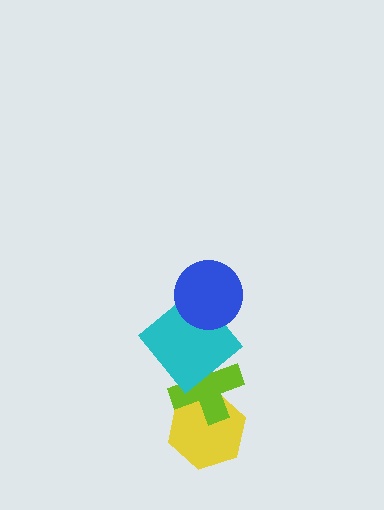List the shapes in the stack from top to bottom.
From top to bottom: the blue circle, the cyan diamond, the lime cross, the yellow hexagon.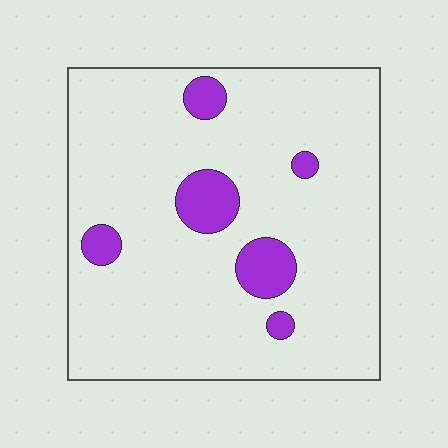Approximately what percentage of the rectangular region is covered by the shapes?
Approximately 10%.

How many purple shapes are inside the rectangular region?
6.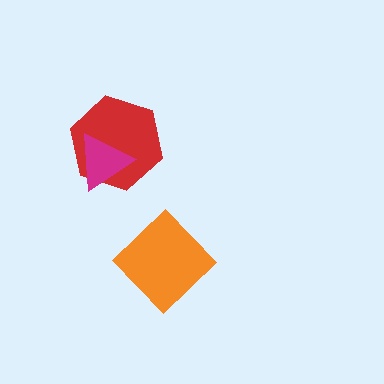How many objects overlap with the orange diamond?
0 objects overlap with the orange diamond.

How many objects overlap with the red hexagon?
1 object overlaps with the red hexagon.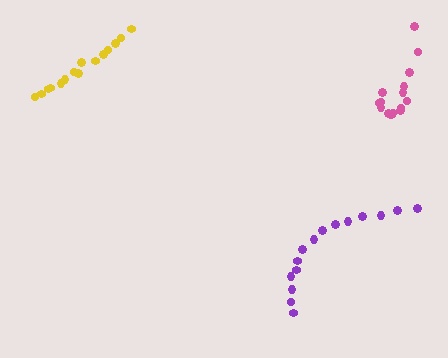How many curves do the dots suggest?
There are 3 distinct paths.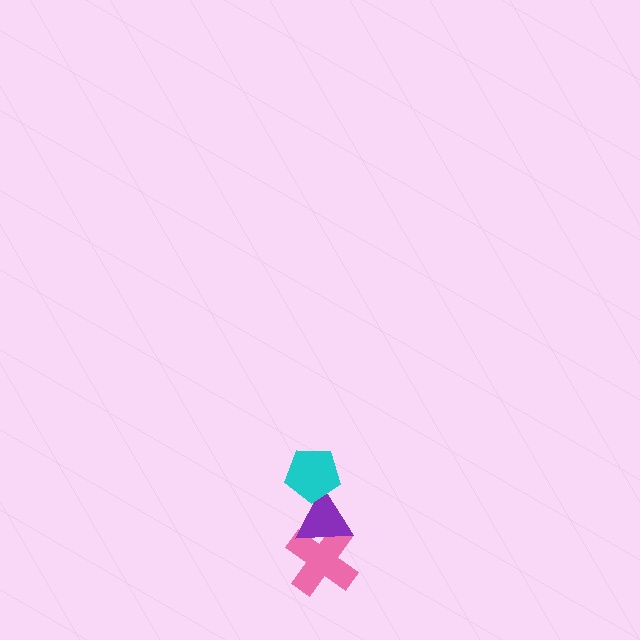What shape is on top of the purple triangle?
The cyan pentagon is on top of the purple triangle.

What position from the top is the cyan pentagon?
The cyan pentagon is 1st from the top.